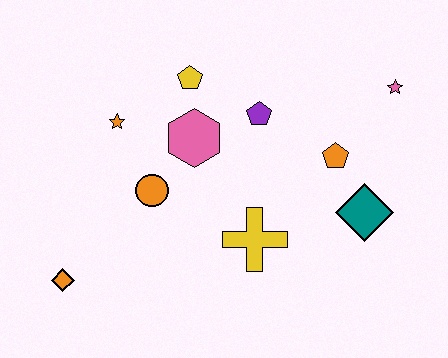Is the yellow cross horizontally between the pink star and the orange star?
Yes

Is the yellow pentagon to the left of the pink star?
Yes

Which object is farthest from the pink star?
The orange diamond is farthest from the pink star.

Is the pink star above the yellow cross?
Yes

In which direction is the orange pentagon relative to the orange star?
The orange pentagon is to the right of the orange star.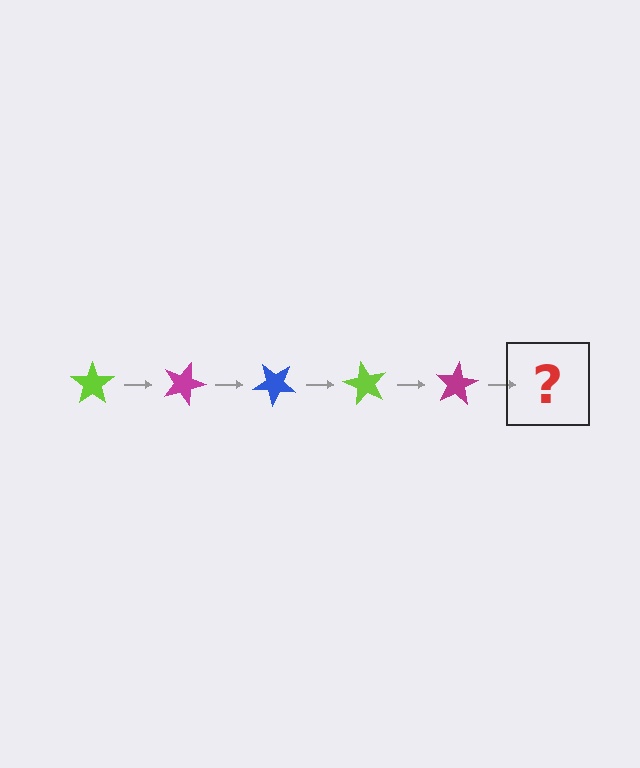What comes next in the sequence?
The next element should be a blue star, rotated 100 degrees from the start.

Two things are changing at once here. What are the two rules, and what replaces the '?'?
The two rules are that it rotates 20 degrees each step and the color cycles through lime, magenta, and blue. The '?' should be a blue star, rotated 100 degrees from the start.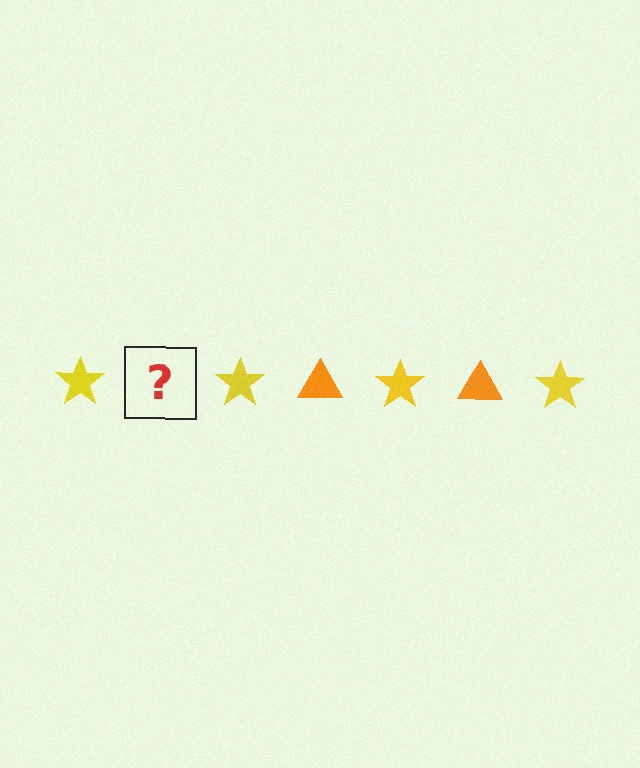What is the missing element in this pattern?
The missing element is an orange triangle.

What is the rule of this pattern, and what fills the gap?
The rule is that the pattern alternates between yellow star and orange triangle. The gap should be filled with an orange triangle.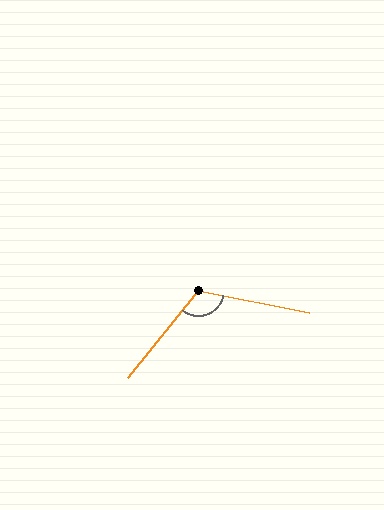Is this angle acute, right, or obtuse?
It is obtuse.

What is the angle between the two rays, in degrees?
Approximately 118 degrees.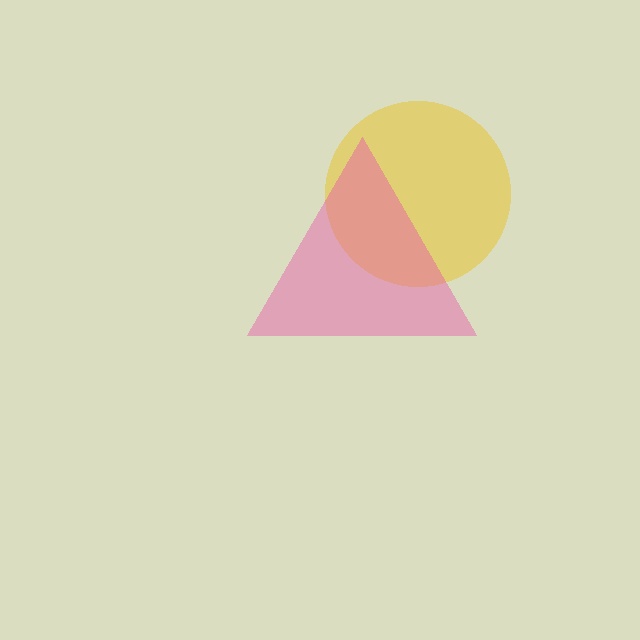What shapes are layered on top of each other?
The layered shapes are: a yellow circle, a pink triangle.